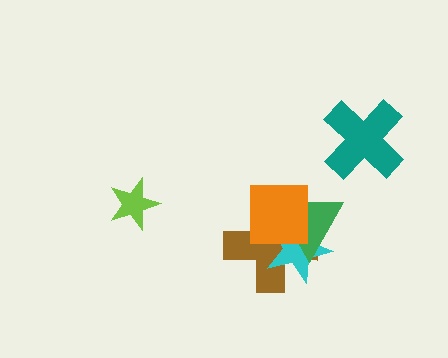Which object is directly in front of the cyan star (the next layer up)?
The green triangle is directly in front of the cyan star.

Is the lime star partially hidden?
No, no other shape covers it.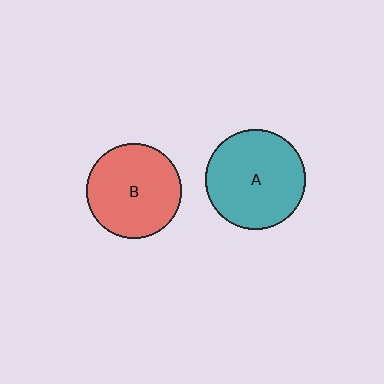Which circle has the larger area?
Circle A (teal).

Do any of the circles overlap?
No, none of the circles overlap.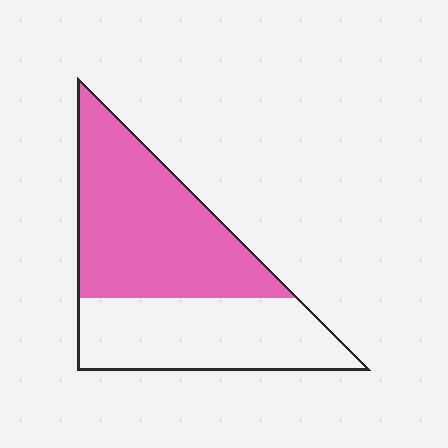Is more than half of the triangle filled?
Yes.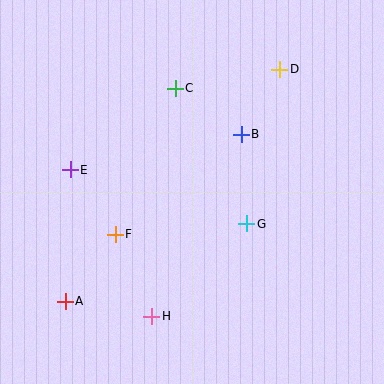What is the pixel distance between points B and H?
The distance between B and H is 203 pixels.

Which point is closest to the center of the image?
Point G at (247, 224) is closest to the center.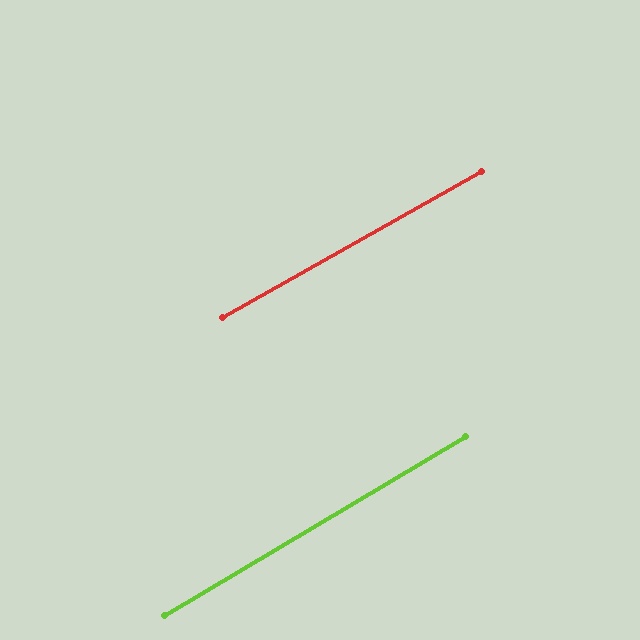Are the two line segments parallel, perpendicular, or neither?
Parallel — their directions differ by only 1.4°.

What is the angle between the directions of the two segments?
Approximately 1 degree.